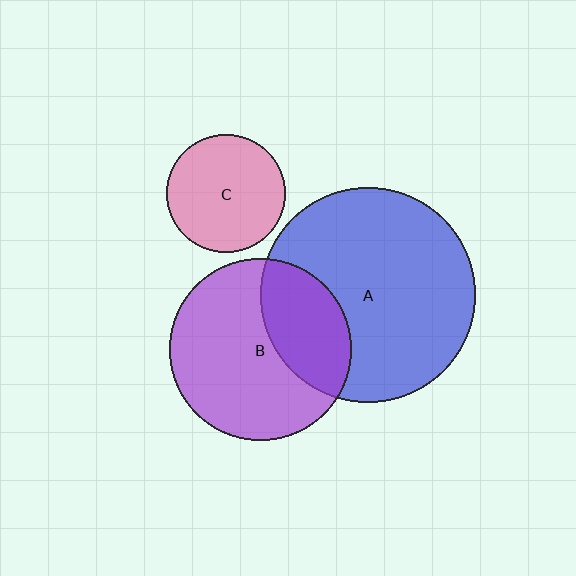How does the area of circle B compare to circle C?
Approximately 2.4 times.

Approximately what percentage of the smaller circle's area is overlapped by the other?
Approximately 35%.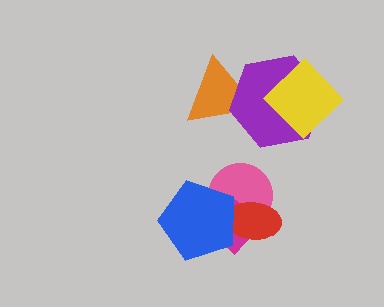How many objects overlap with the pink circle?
3 objects overlap with the pink circle.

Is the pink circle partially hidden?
Yes, it is partially covered by another shape.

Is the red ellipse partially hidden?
Yes, it is partially covered by another shape.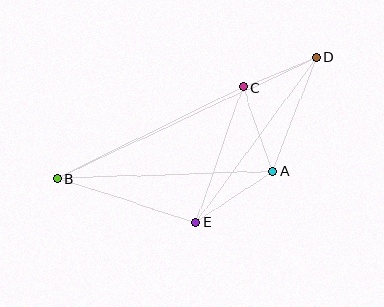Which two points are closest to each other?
Points C and D are closest to each other.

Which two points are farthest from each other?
Points B and D are farthest from each other.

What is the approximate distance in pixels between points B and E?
The distance between B and E is approximately 145 pixels.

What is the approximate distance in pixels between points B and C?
The distance between B and C is approximately 207 pixels.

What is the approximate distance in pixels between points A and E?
The distance between A and E is approximately 92 pixels.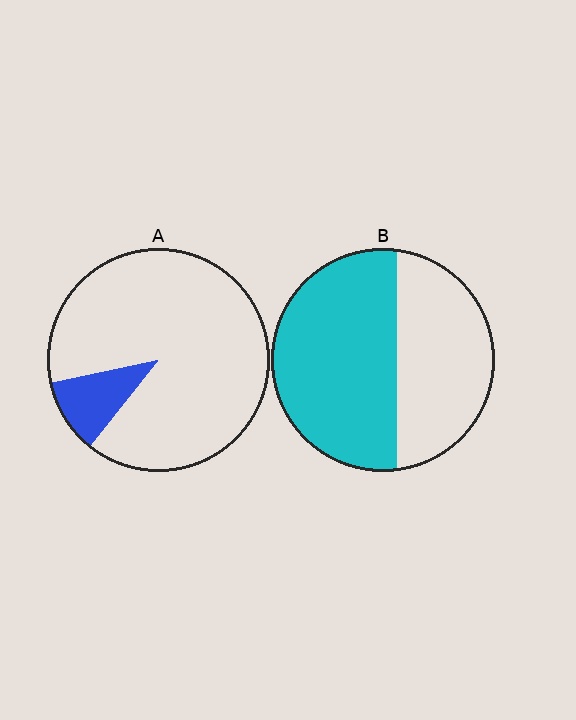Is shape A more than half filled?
No.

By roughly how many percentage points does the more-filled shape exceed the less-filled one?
By roughly 45 percentage points (B over A).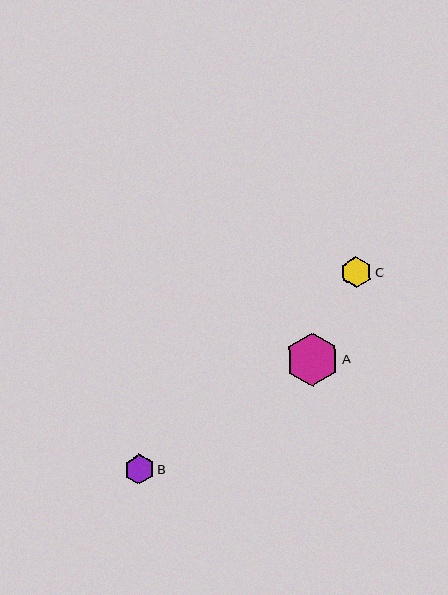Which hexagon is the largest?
Hexagon A is the largest with a size of approximately 53 pixels.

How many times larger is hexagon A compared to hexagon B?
Hexagon A is approximately 1.8 times the size of hexagon B.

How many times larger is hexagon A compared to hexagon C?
Hexagon A is approximately 1.7 times the size of hexagon C.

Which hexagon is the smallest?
Hexagon B is the smallest with a size of approximately 29 pixels.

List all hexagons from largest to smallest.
From largest to smallest: A, C, B.